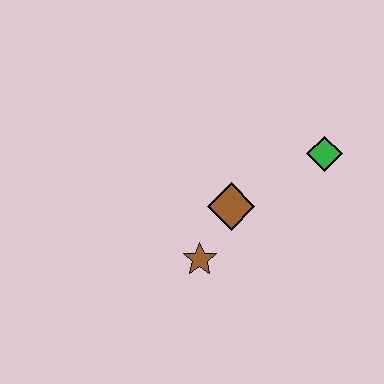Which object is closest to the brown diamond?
The brown star is closest to the brown diamond.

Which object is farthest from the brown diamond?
The green diamond is farthest from the brown diamond.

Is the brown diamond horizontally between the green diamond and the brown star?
Yes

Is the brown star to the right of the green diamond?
No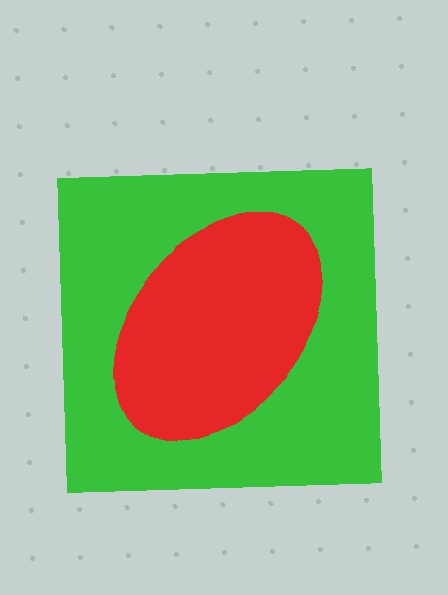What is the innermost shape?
The red ellipse.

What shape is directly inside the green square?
The red ellipse.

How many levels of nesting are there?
2.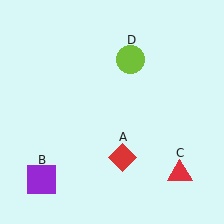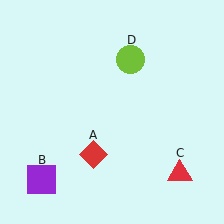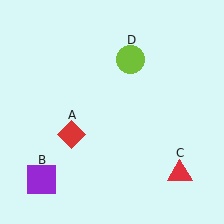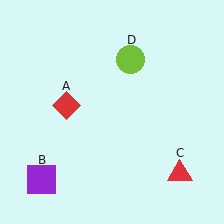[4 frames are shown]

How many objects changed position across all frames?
1 object changed position: red diamond (object A).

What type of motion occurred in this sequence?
The red diamond (object A) rotated clockwise around the center of the scene.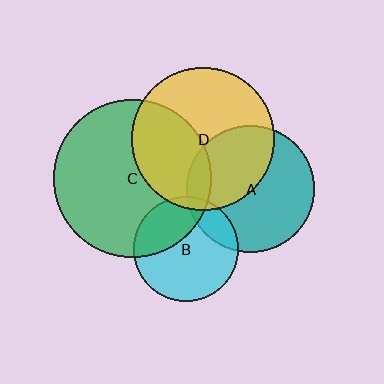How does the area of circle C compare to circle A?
Approximately 1.5 times.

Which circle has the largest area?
Circle C (green).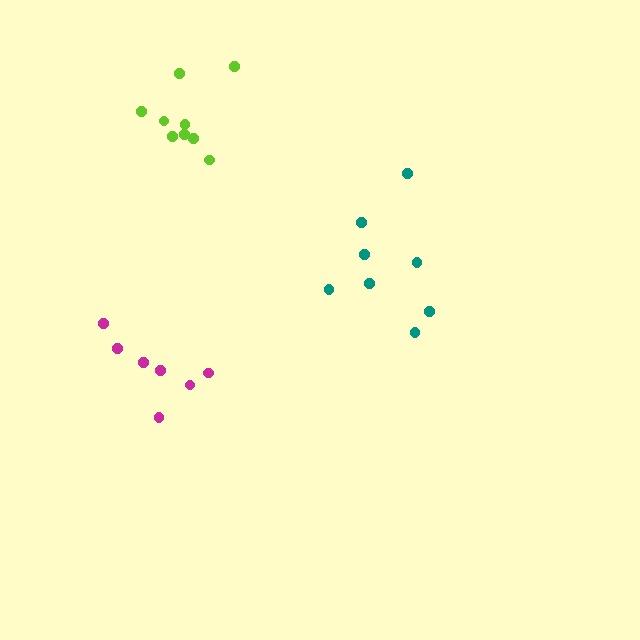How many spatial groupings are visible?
There are 3 spatial groupings.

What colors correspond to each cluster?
The clusters are colored: teal, magenta, lime.